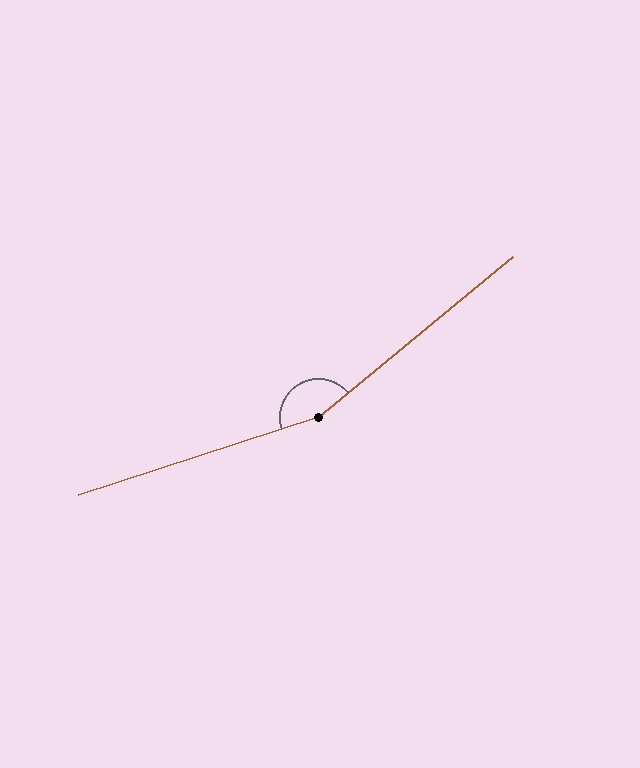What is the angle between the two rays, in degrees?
Approximately 159 degrees.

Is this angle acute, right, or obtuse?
It is obtuse.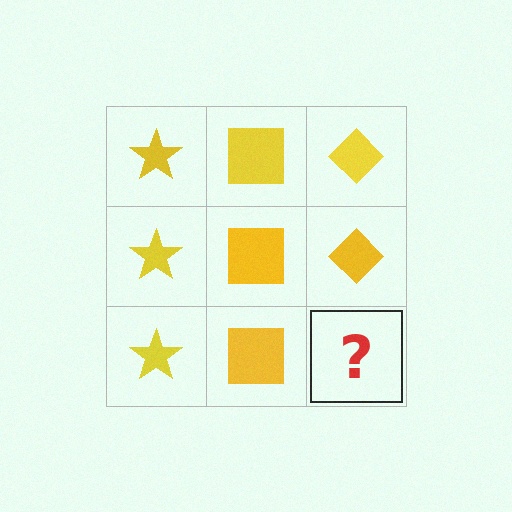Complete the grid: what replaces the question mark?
The question mark should be replaced with a yellow diamond.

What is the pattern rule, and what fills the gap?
The rule is that each column has a consistent shape. The gap should be filled with a yellow diamond.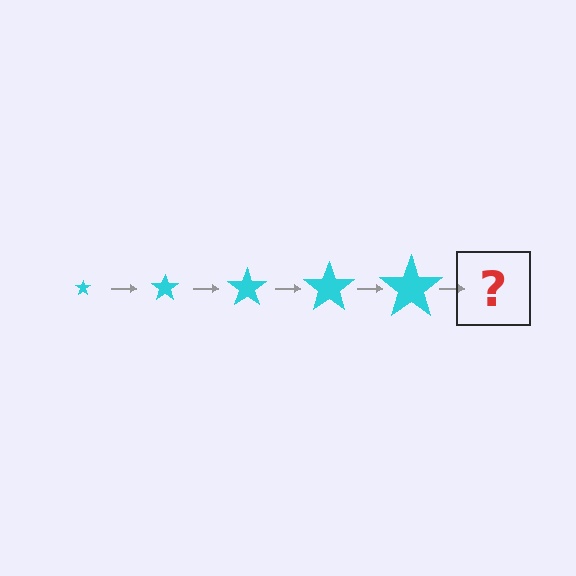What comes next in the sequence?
The next element should be a cyan star, larger than the previous one.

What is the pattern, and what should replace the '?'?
The pattern is that the star gets progressively larger each step. The '?' should be a cyan star, larger than the previous one.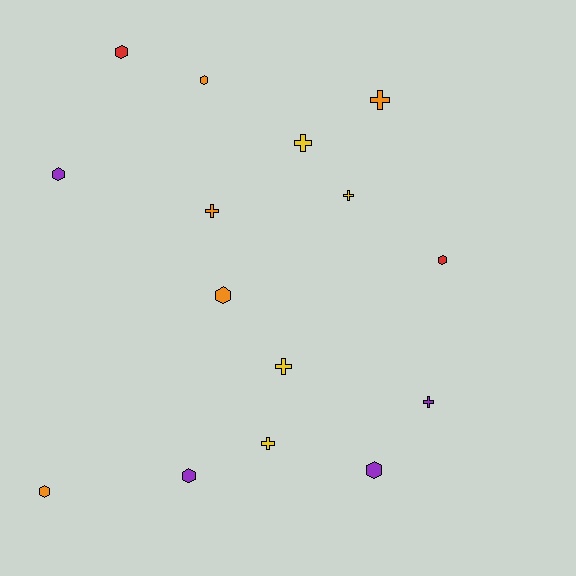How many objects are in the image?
There are 15 objects.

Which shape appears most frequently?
Hexagon, with 8 objects.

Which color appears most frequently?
Orange, with 5 objects.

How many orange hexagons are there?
There are 3 orange hexagons.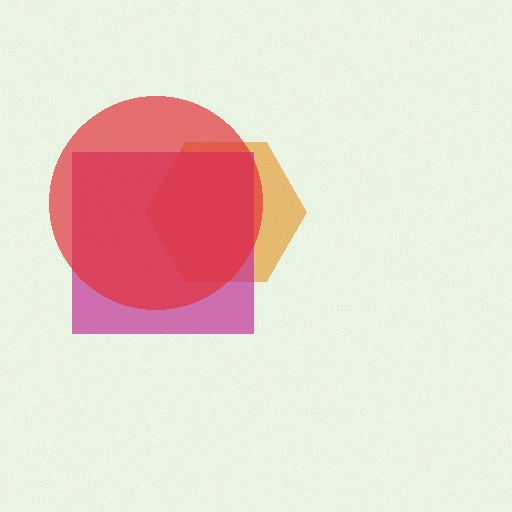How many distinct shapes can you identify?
There are 3 distinct shapes: an orange hexagon, a magenta square, a red circle.